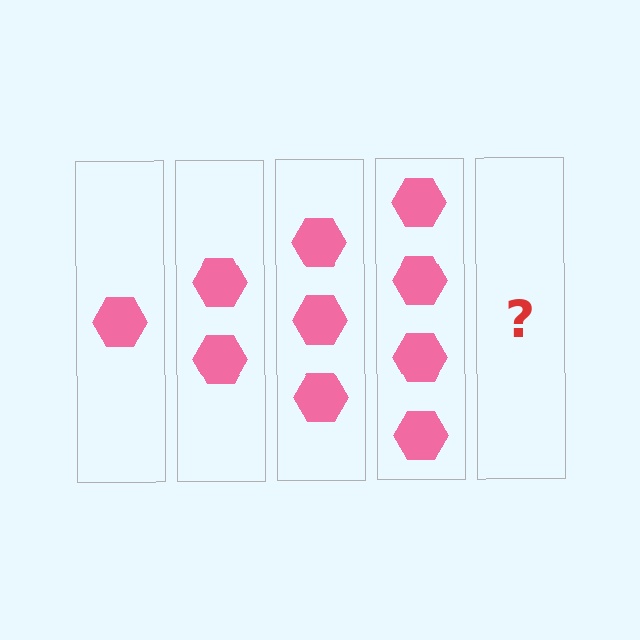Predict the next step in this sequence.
The next step is 5 hexagons.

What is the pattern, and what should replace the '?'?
The pattern is that each step adds one more hexagon. The '?' should be 5 hexagons.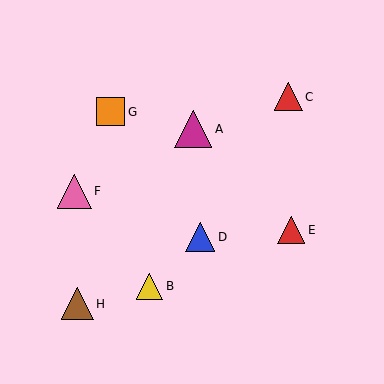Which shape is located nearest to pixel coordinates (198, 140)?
The magenta triangle (labeled A) at (193, 129) is nearest to that location.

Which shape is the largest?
The magenta triangle (labeled A) is the largest.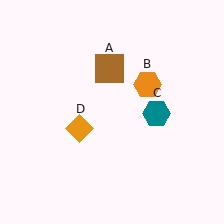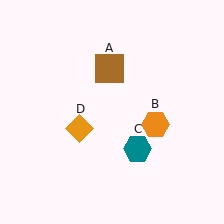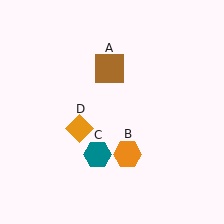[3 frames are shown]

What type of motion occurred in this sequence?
The orange hexagon (object B), teal hexagon (object C) rotated clockwise around the center of the scene.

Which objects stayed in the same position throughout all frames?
Brown square (object A) and orange diamond (object D) remained stationary.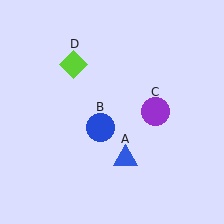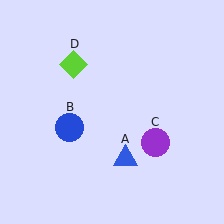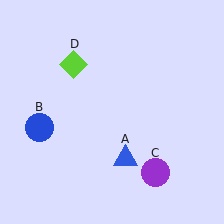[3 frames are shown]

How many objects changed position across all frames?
2 objects changed position: blue circle (object B), purple circle (object C).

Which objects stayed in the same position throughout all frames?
Blue triangle (object A) and lime diamond (object D) remained stationary.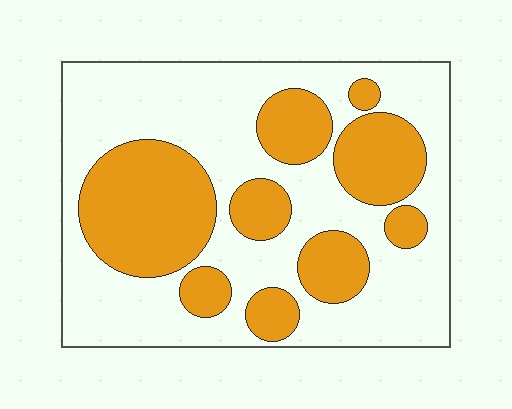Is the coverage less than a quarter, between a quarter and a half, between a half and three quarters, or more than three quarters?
Between a quarter and a half.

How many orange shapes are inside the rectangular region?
9.